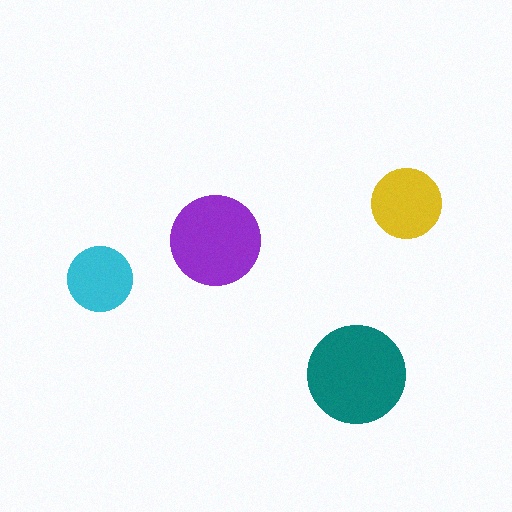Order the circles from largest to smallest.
the teal one, the purple one, the yellow one, the cyan one.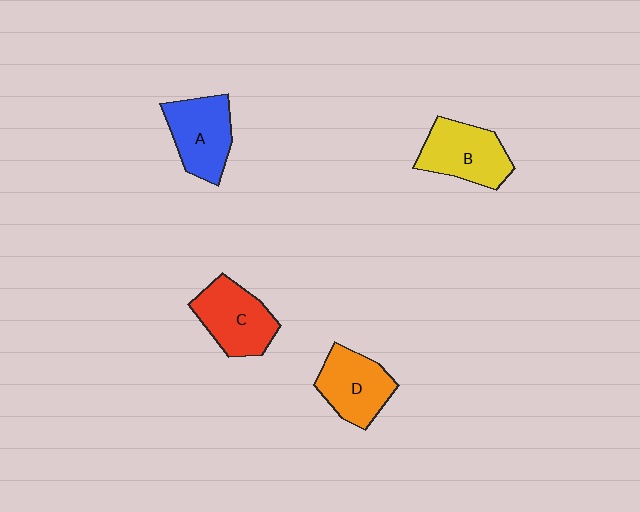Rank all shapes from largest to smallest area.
From largest to smallest: C (red), B (yellow), A (blue), D (orange).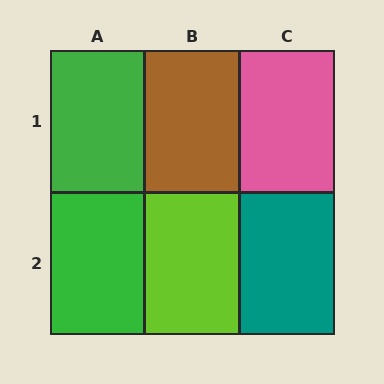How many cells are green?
2 cells are green.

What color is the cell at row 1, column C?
Pink.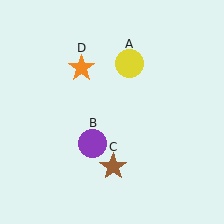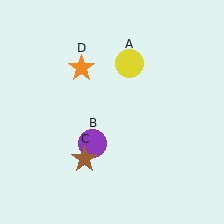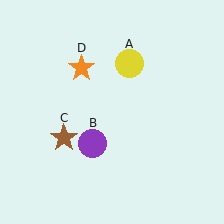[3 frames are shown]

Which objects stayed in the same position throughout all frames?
Yellow circle (object A) and purple circle (object B) and orange star (object D) remained stationary.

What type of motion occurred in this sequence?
The brown star (object C) rotated clockwise around the center of the scene.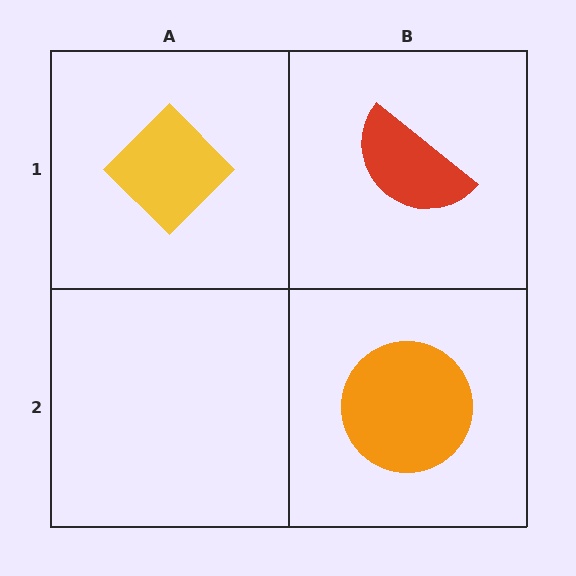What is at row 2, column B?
An orange circle.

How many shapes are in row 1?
2 shapes.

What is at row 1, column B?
A red semicircle.